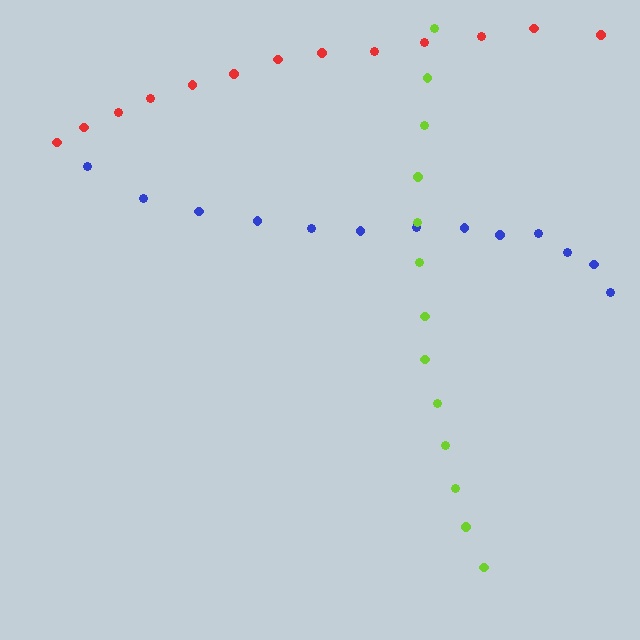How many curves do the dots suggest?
There are 3 distinct paths.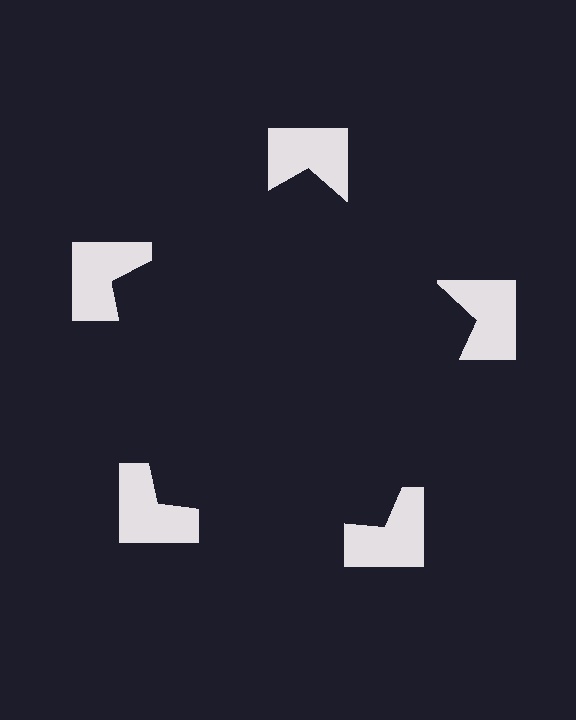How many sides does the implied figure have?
5 sides.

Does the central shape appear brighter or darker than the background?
It typically appears slightly darker than the background, even though no actual brightness change is drawn.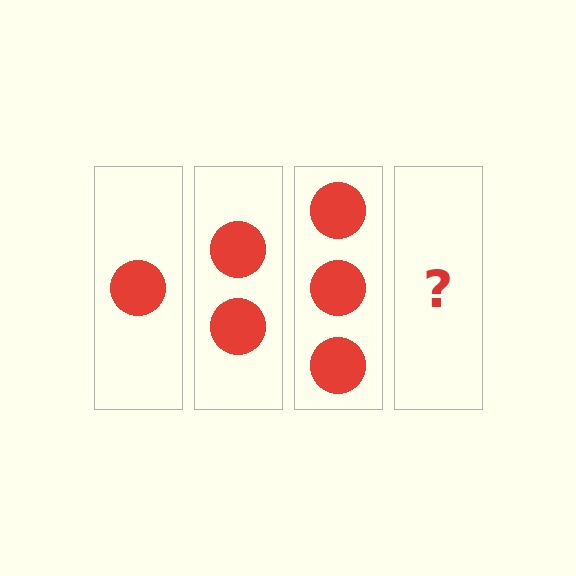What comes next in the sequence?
The next element should be 4 circles.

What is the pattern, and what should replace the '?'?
The pattern is that each step adds one more circle. The '?' should be 4 circles.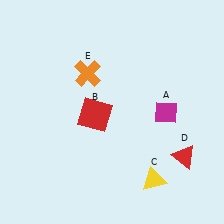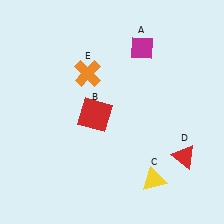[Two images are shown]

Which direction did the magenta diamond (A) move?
The magenta diamond (A) moved up.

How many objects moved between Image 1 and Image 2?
1 object moved between the two images.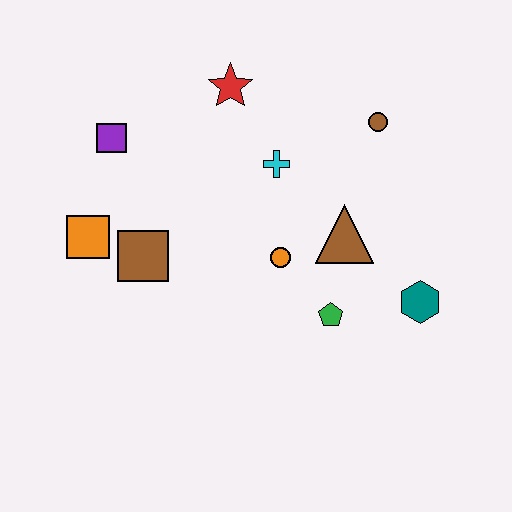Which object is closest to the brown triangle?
The orange circle is closest to the brown triangle.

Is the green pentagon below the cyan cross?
Yes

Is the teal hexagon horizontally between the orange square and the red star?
No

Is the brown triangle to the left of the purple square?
No